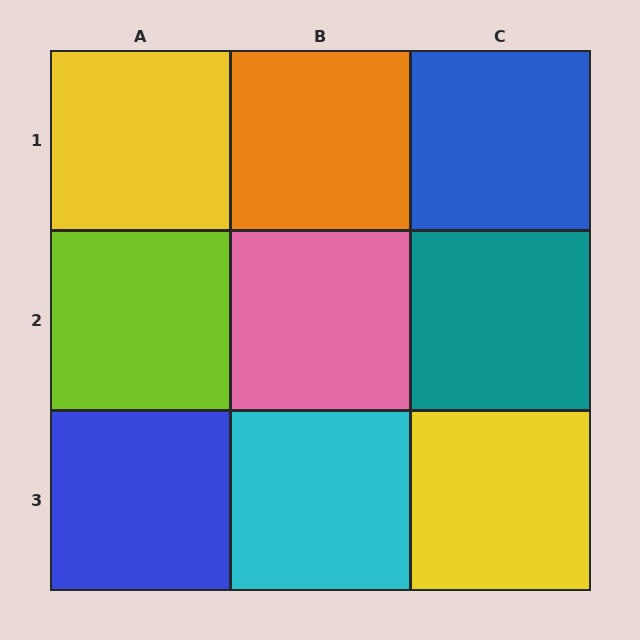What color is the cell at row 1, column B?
Orange.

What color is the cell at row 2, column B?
Pink.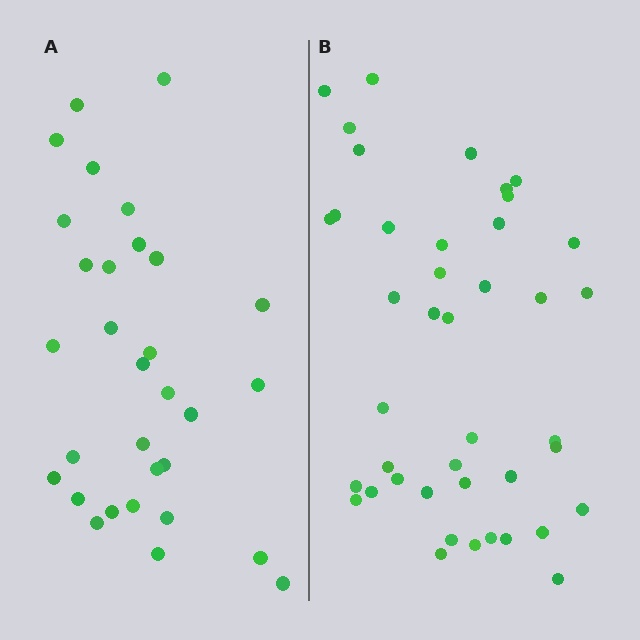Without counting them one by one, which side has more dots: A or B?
Region B (the right region) has more dots.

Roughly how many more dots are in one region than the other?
Region B has roughly 12 or so more dots than region A.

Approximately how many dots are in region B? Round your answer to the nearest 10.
About 40 dots. (The exact count is 42, which rounds to 40.)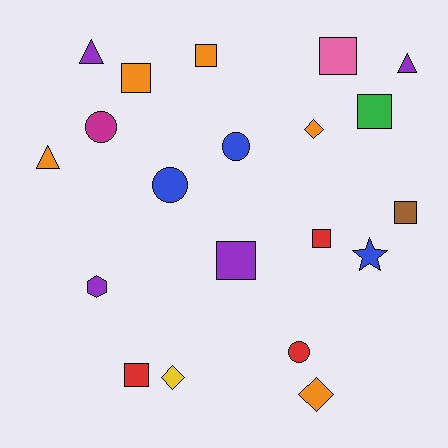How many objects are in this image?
There are 20 objects.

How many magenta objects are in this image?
There is 1 magenta object.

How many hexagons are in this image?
There is 1 hexagon.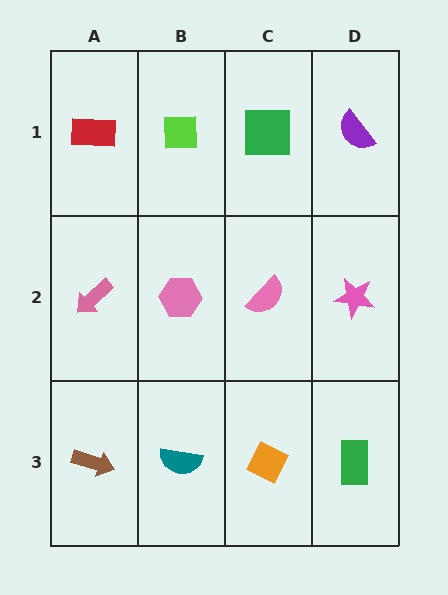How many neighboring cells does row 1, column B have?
3.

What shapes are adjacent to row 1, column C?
A pink semicircle (row 2, column C), a lime square (row 1, column B), a purple semicircle (row 1, column D).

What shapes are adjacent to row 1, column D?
A pink star (row 2, column D), a green square (row 1, column C).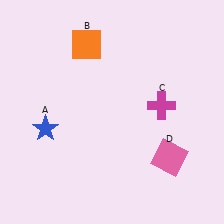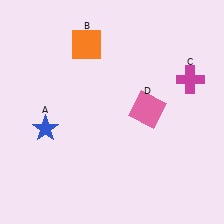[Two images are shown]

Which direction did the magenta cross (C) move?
The magenta cross (C) moved right.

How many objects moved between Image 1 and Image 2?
2 objects moved between the two images.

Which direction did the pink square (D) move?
The pink square (D) moved up.